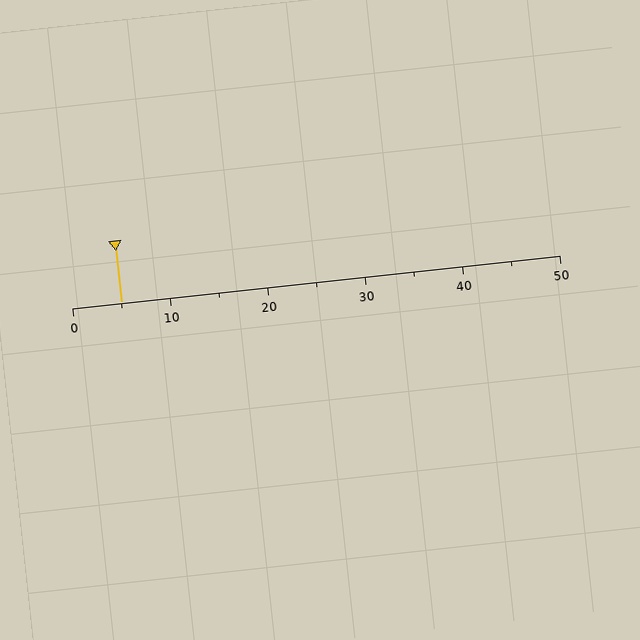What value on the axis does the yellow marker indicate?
The marker indicates approximately 5.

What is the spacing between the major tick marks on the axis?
The major ticks are spaced 10 apart.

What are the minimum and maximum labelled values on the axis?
The axis runs from 0 to 50.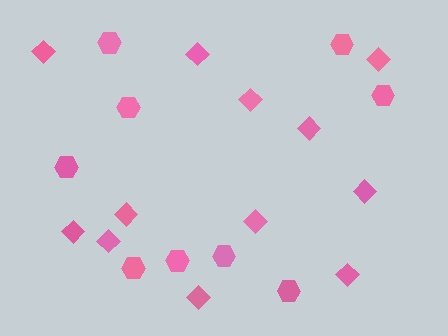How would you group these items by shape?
There are 2 groups: one group of diamonds (12) and one group of hexagons (9).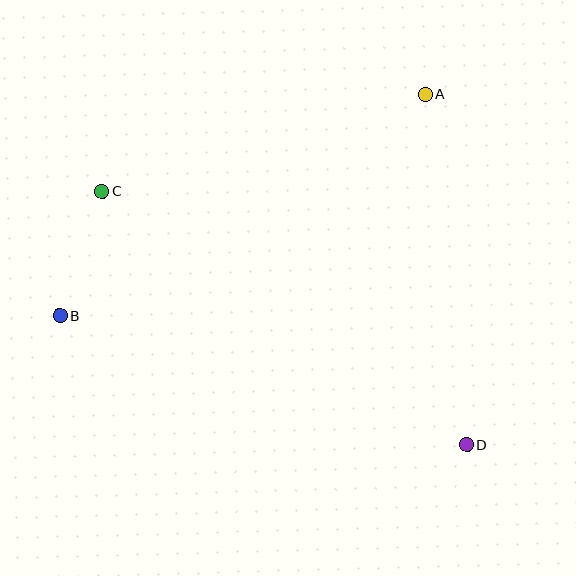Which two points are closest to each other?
Points B and C are closest to each other.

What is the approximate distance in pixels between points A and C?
The distance between A and C is approximately 337 pixels.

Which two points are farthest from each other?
Points C and D are farthest from each other.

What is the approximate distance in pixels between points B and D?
The distance between B and D is approximately 427 pixels.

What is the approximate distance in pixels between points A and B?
The distance between A and B is approximately 427 pixels.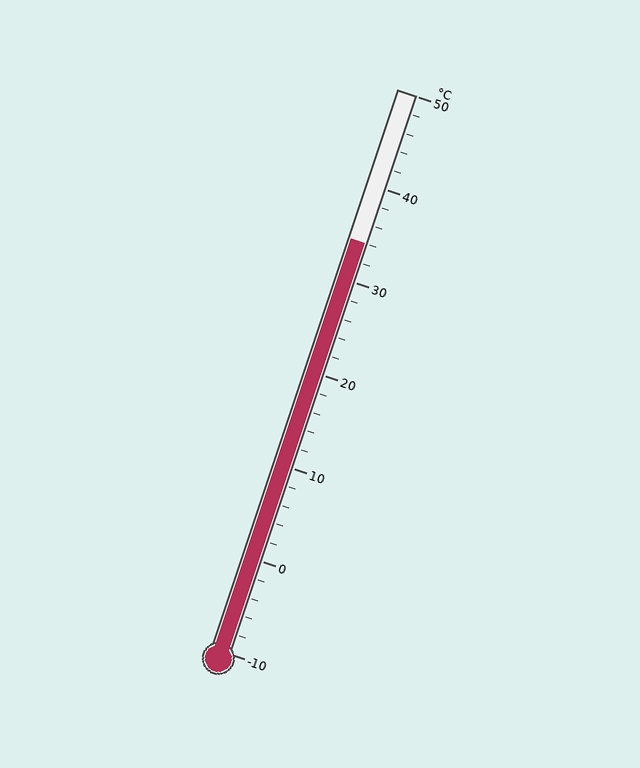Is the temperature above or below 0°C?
The temperature is above 0°C.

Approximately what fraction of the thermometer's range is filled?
The thermometer is filled to approximately 75% of its range.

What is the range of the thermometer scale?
The thermometer scale ranges from -10°C to 50°C.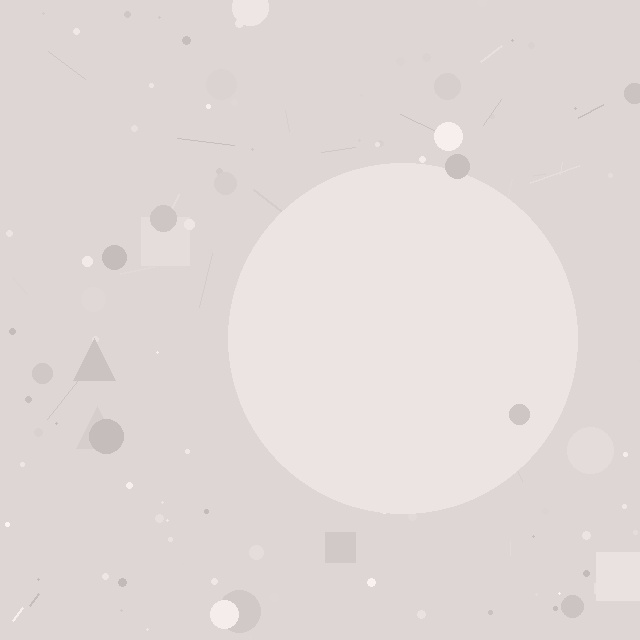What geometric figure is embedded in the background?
A circle is embedded in the background.